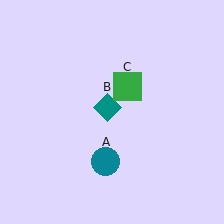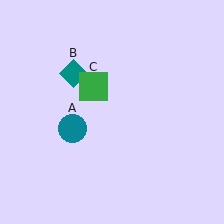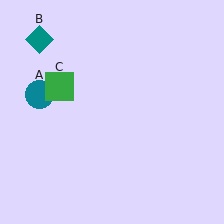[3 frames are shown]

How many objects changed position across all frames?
3 objects changed position: teal circle (object A), teal diamond (object B), green square (object C).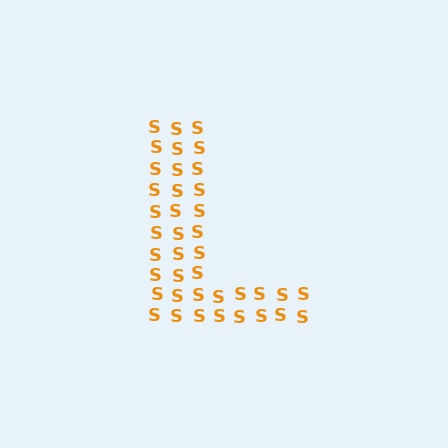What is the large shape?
The large shape is the letter L.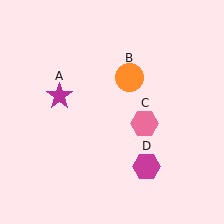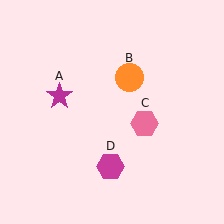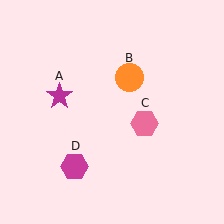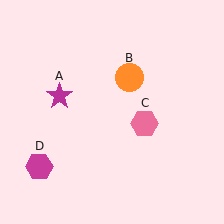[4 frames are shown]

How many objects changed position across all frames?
1 object changed position: magenta hexagon (object D).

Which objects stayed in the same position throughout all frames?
Magenta star (object A) and orange circle (object B) and pink hexagon (object C) remained stationary.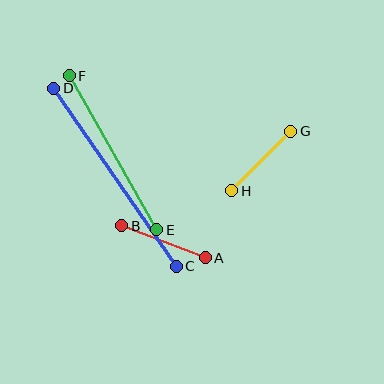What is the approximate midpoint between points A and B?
The midpoint is at approximately (163, 242) pixels.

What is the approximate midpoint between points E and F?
The midpoint is at approximately (113, 153) pixels.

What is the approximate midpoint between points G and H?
The midpoint is at approximately (261, 161) pixels.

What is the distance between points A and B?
The distance is approximately 89 pixels.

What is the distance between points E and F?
The distance is approximately 177 pixels.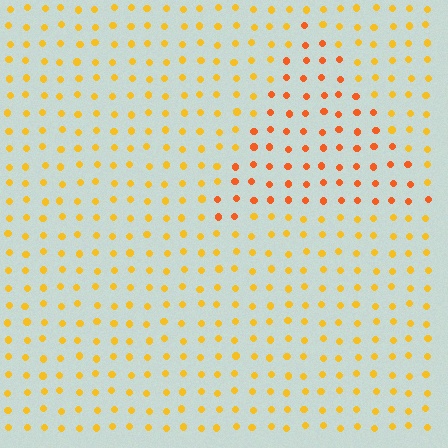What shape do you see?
I see a triangle.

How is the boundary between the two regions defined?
The boundary is defined purely by a slight shift in hue (about 28 degrees). Spacing, size, and orientation are identical on both sides.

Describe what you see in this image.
The image is filled with small yellow elements in a uniform arrangement. A triangle-shaped region is visible where the elements are tinted to a slightly different hue, forming a subtle color boundary.